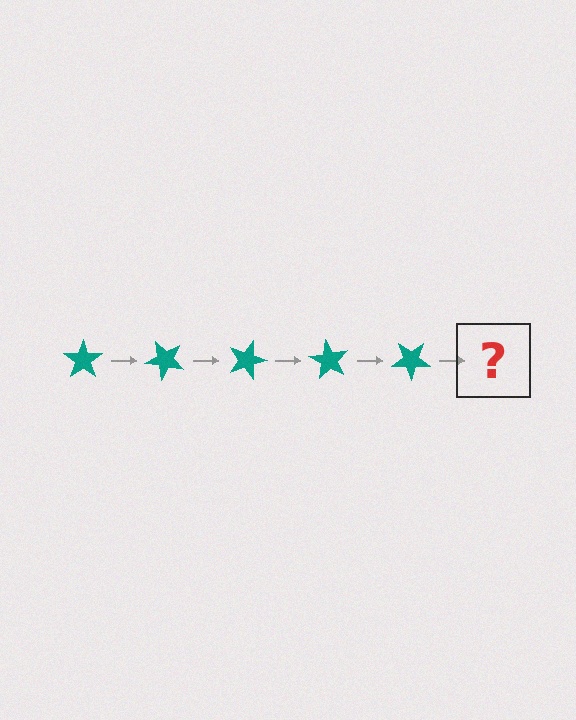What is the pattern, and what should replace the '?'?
The pattern is that the star rotates 45 degrees each step. The '?' should be a teal star rotated 225 degrees.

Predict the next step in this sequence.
The next step is a teal star rotated 225 degrees.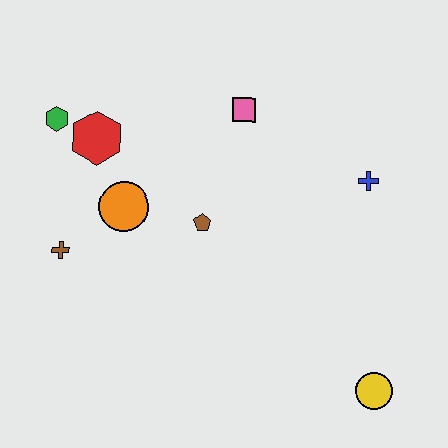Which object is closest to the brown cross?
The orange circle is closest to the brown cross.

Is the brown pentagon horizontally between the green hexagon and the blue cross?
Yes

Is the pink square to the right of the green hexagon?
Yes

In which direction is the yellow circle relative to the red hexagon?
The yellow circle is to the right of the red hexagon.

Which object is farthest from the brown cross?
The yellow circle is farthest from the brown cross.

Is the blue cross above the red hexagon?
No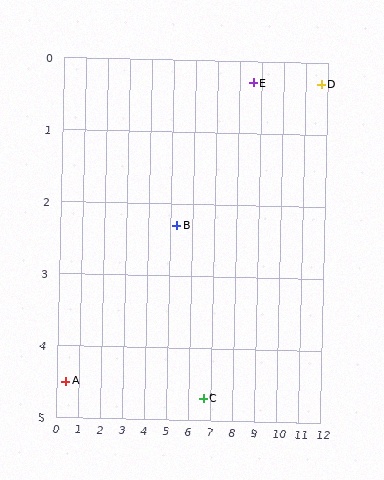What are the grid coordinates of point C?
Point C is at approximately (6.7, 4.7).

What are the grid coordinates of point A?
Point A is at approximately (0.4, 4.5).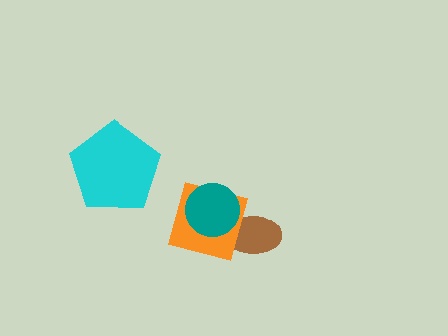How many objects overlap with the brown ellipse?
2 objects overlap with the brown ellipse.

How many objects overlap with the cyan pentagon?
0 objects overlap with the cyan pentagon.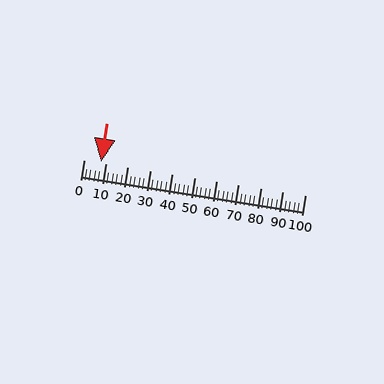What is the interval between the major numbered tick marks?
The major tick marks are spaced 10 units apart.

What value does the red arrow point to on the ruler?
The red arrow points to approximately 8.